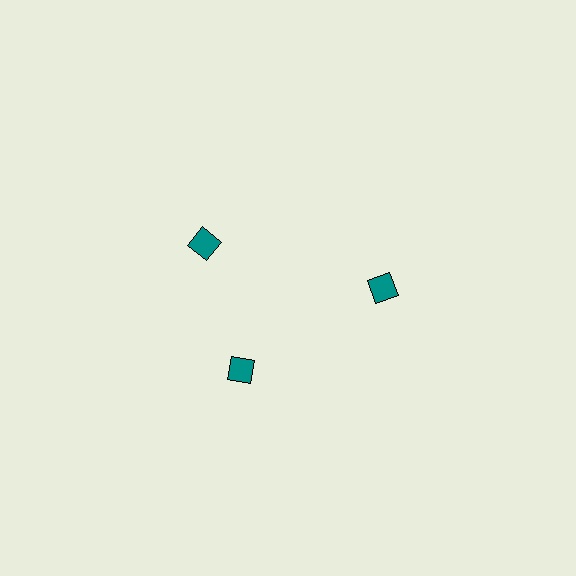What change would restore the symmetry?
The symmetry would be restored by rotating it back into even spacing with its neighbors so that all 3 squares sit at equal angles and equal distance from the center.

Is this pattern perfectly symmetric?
No. The 3 teal squares are arranged in a ring, but one element near the 11 o'clock position is rotated out of alignment along the ring, breaking the 3-fold rotational symmetry.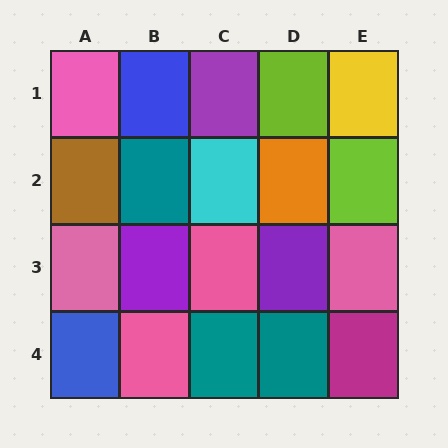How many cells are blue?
2 cells are blue.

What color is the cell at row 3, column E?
Pink.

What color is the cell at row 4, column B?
Pink.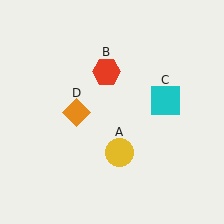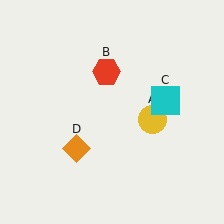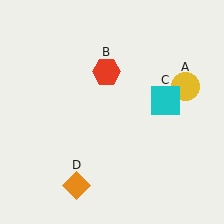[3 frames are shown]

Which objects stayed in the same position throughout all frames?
Red hexagon (object B) and cyan square (object C) remained stationary.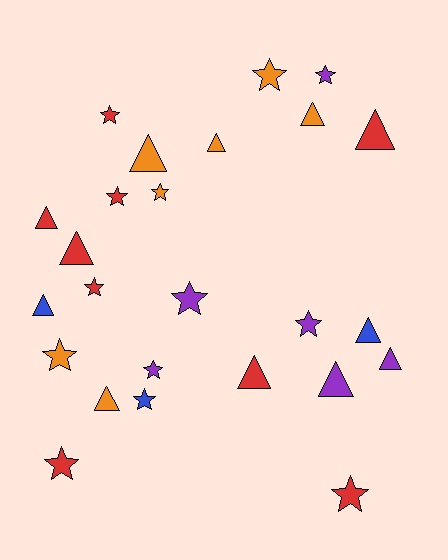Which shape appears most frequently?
Star, with 13 objects.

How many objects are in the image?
There are 25 objects.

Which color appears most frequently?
Red, with 9 objects.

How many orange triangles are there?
There are 4 orange triangles.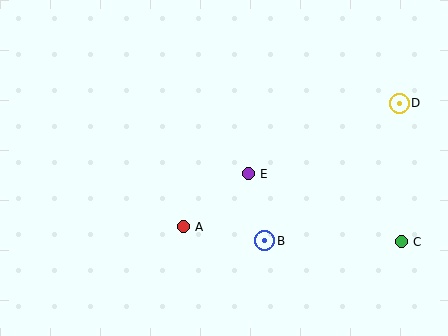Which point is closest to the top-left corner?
Point A is closest to the top-left corner.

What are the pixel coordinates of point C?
Point C is at (401, 242).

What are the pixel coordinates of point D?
Point D is at (399, 103).